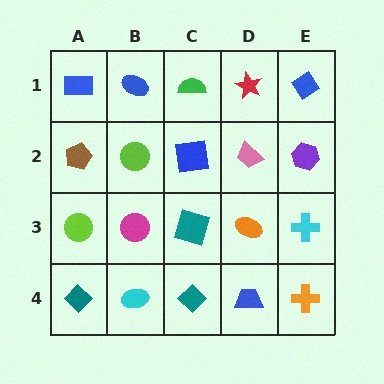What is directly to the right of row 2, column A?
A lime circle.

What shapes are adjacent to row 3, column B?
A lime circle (row 2, column B), a cyan ellipse (row 4, column B), a lime circle (row 3, column A), a teal square (row 3, column C).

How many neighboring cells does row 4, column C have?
3.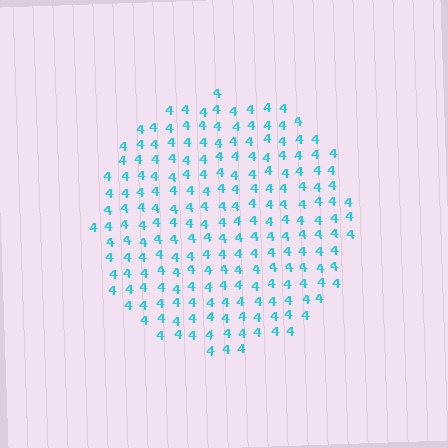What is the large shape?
The large shape is a circle.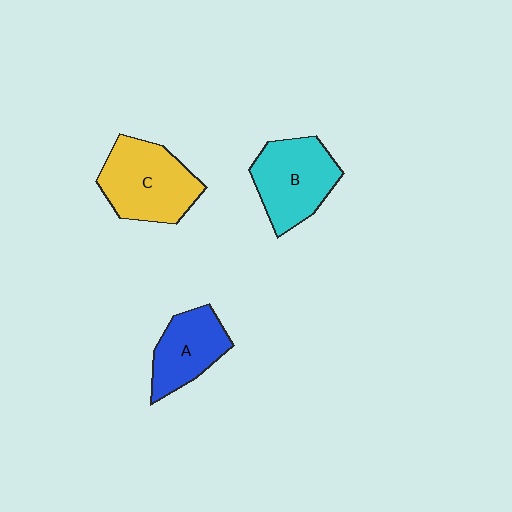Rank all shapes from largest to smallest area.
From largest to smallest: C (yellow), B (cyan), A (blue).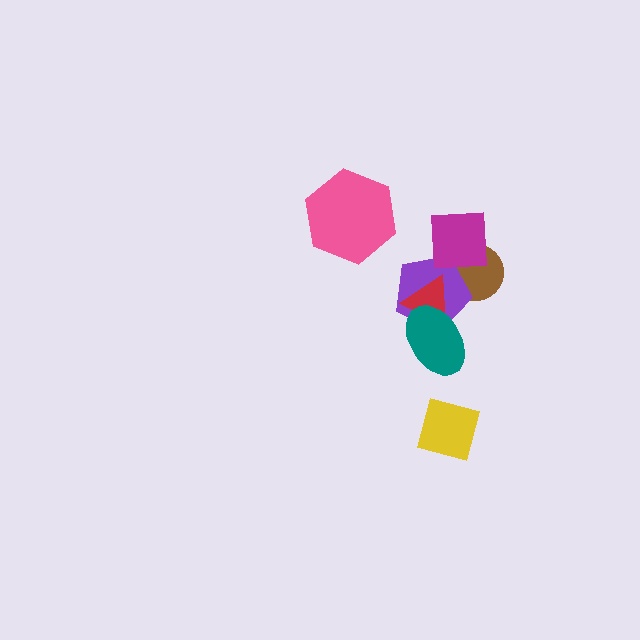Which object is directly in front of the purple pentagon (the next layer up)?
The red triangle is directly in front of the purple pentagon.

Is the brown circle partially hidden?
Yes, it is partially covered by another shape.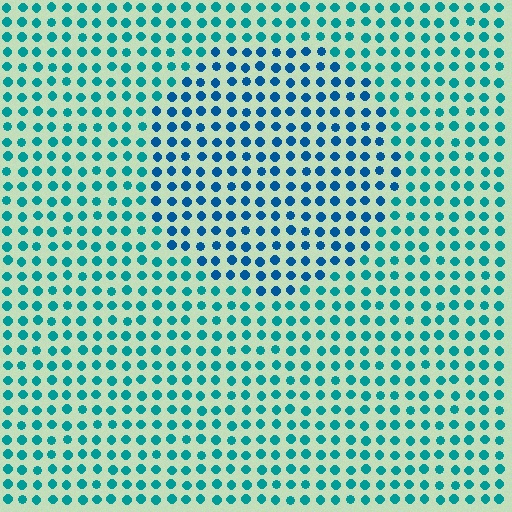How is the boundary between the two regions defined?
The boundary is defined purely by a slight shift in hue (about 28 degrees). Spacing, size, and orientation are identical on both sides.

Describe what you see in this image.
The image is filled with small teal elements in a uniform arrangement. A circle-shaped region is visible where the elements are tinted to a slightly different hue, forming a subtle color boundary.